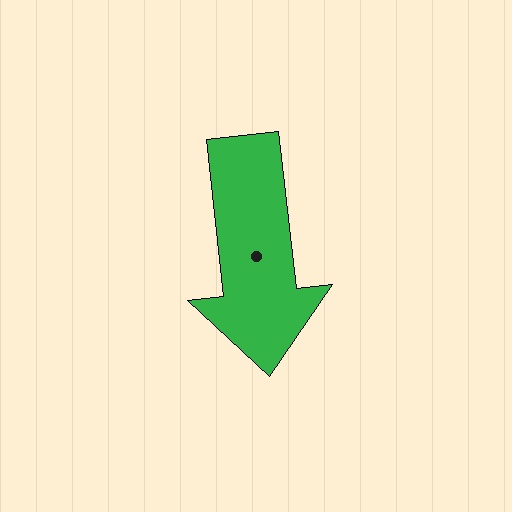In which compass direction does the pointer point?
South.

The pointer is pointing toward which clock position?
Roughly 6 o'clock.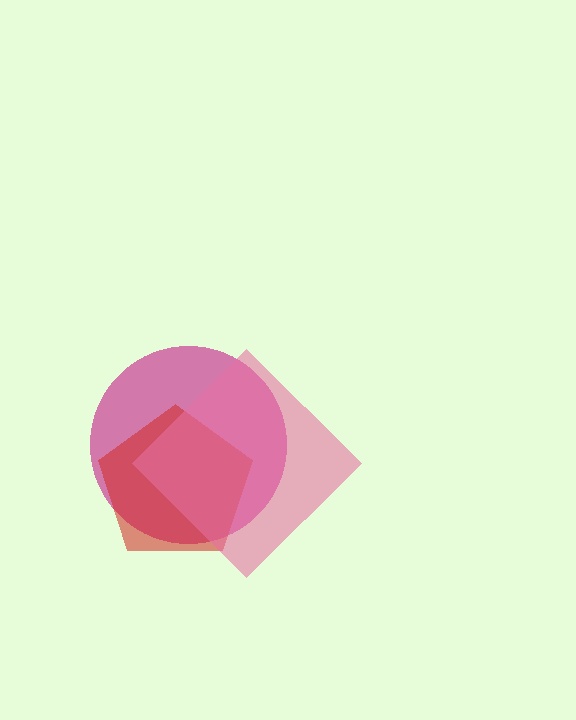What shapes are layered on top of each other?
The layered shapes are: a magenta circle, a red pentagon, a pink diamond.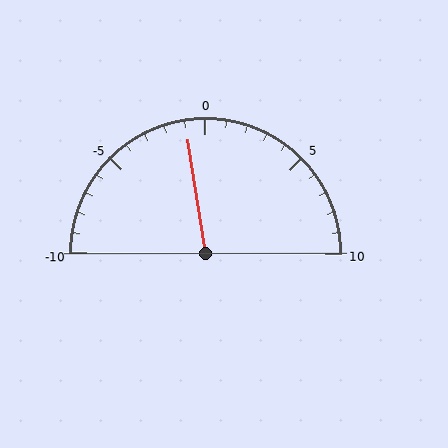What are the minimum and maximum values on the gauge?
The gauge ranges from -10 to 10.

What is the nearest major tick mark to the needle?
The nearest major tick mark is 0.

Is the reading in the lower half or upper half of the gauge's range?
The reading is in the lower half of the range (-10 to 10).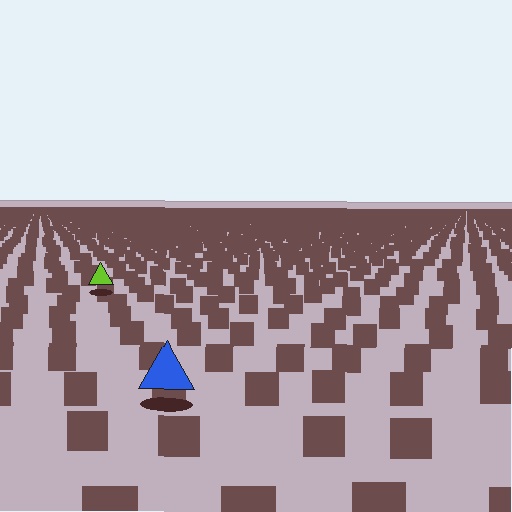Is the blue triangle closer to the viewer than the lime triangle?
Yes. The blue triangle is closer — you can tell from the texture gradient: the ground texture is coarser near it.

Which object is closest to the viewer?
The blue triangle is closest. The texture marks near it are larger and more spread out.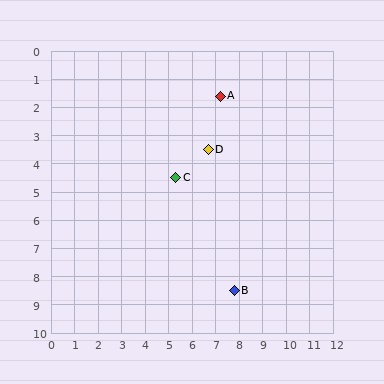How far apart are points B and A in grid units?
Points B and A are about 6.9 grid units apart.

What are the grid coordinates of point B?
Point B is at approximately (7.8, 8.5).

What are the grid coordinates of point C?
Point C is at approximately (5.3, 4.5).